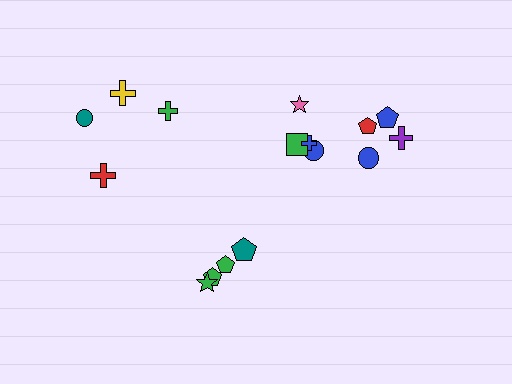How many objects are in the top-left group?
There are 4 objects.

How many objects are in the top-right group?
There are 8 objects.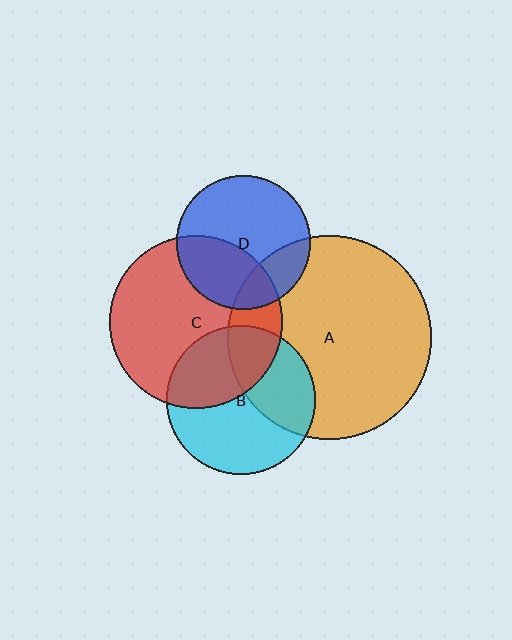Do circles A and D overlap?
Yes.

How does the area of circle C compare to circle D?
Approximately 1.7 times.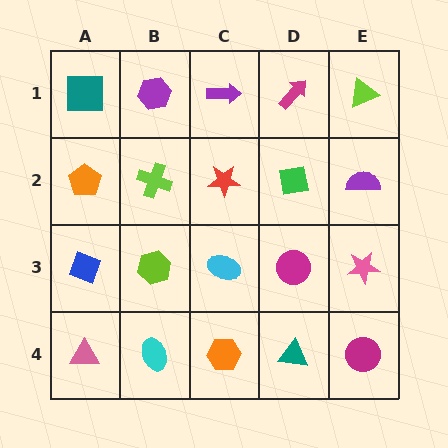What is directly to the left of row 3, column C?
A lime hexagon.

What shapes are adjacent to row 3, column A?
An orange pentagon (row 2, column A), a pink triangle (row 4, column A), a lime hexagon (row 3, column B).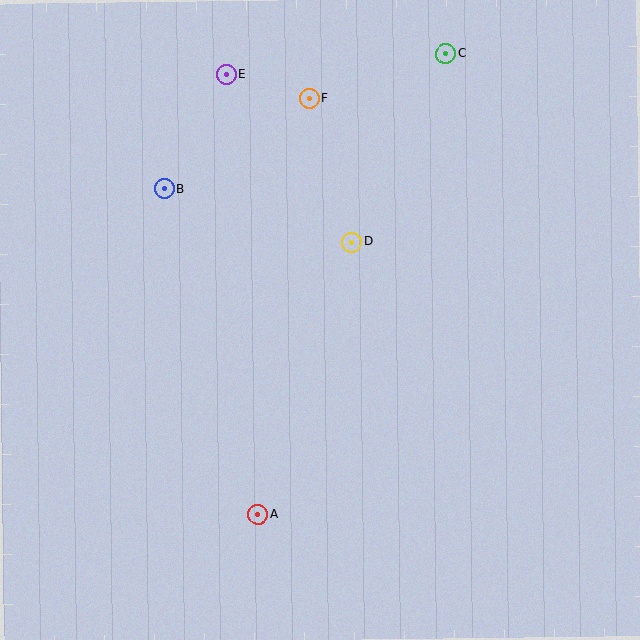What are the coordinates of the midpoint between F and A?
The midpoint between F and A is at (284, 306).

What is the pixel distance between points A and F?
The distance between A and F is 419 pixels.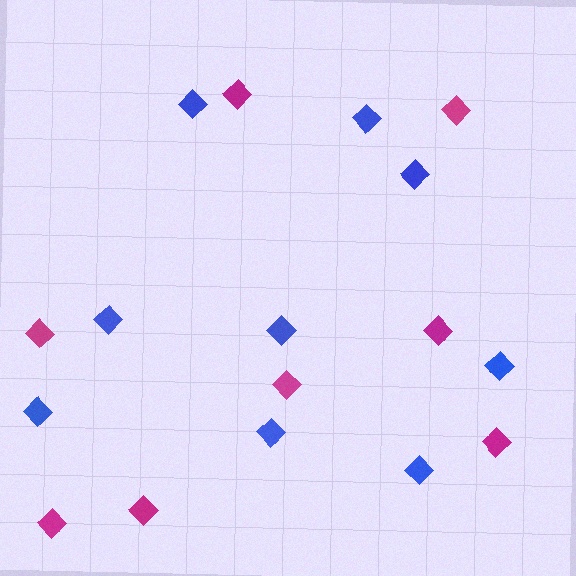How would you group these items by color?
There are 2 groups: one group of magenta diamonds (8) and one group of blue diamonds (9).